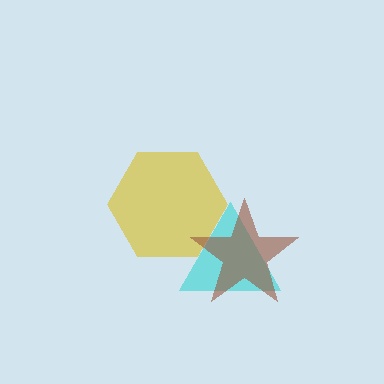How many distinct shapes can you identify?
There are 3 distinct shapes: a cyan triangle, a yellow hexagon, a brown star.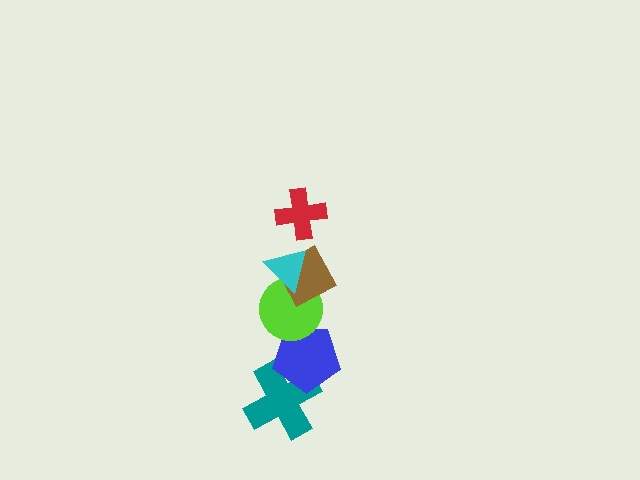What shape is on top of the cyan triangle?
The red cross is on top of the cyan triangle.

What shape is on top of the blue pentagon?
The lime circle is on top of the blue pentagon.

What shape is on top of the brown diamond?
The cyan triangle is on top of the brown diamond.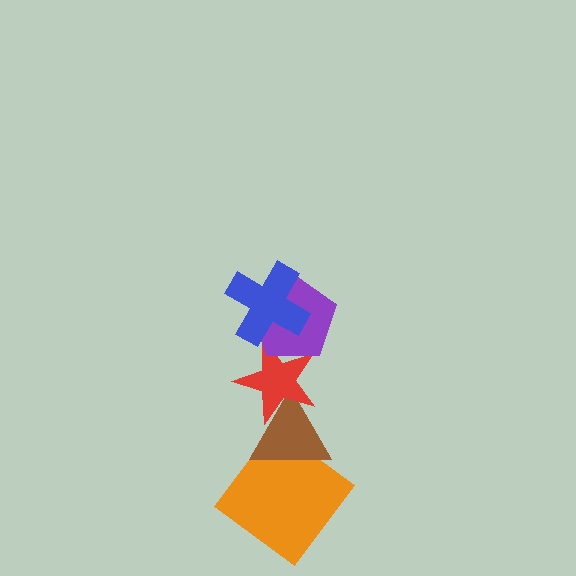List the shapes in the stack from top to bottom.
From top to bottom: the blue cross, the purple pentagon, the red star, the brown triangle, the orange diamond.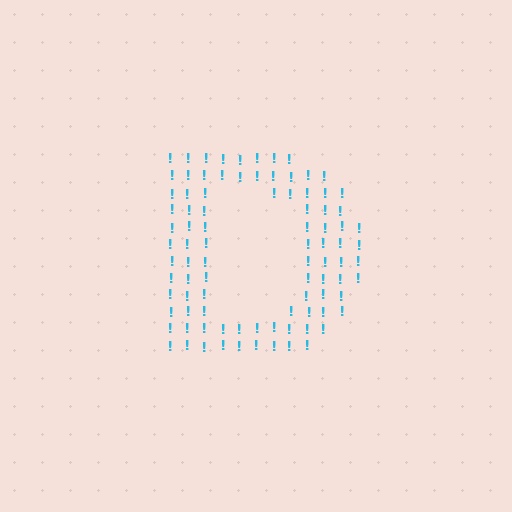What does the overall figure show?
The overall figure shows the letter D.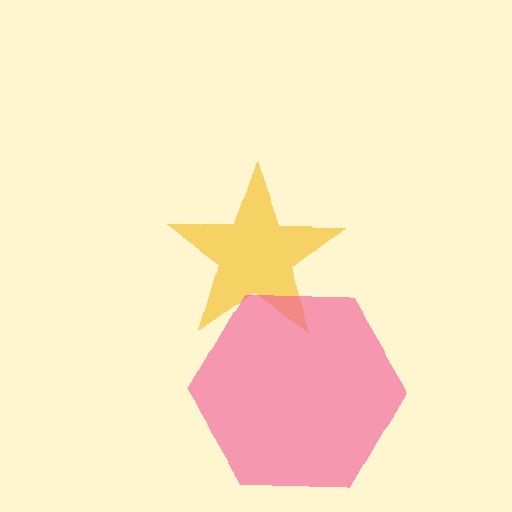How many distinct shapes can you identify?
There are 2 distinct shapes: a yellow star, a pink hexagon.